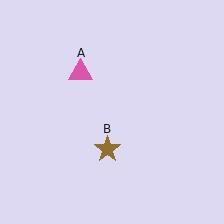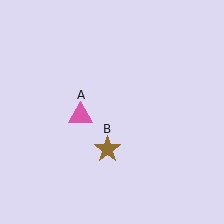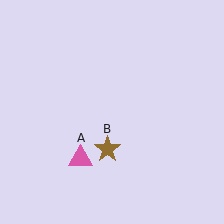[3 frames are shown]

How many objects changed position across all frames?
1 object changed position: pink triangle (object A).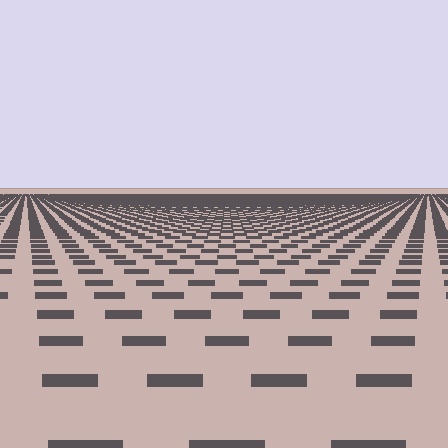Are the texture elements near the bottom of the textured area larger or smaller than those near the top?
Larger. Near the bottom, elements are closer to the viewer and appear at a bigger on-screen size.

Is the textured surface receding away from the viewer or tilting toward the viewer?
The surface is receding away from the viewer. Texture elements get smaller and denser toward the top.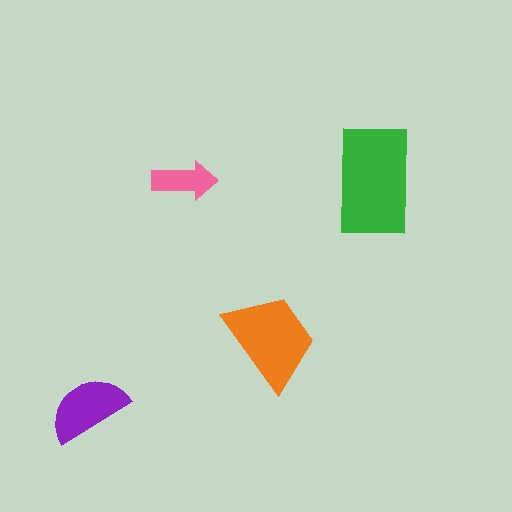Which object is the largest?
The green rectangle.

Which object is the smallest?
The pink arrow.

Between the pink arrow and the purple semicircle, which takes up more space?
The purple semicircle.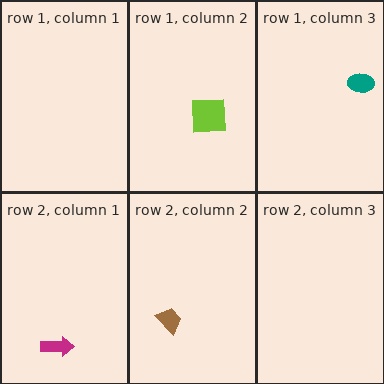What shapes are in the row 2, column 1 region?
The magenta arrow.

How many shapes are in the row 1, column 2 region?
1.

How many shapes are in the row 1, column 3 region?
1.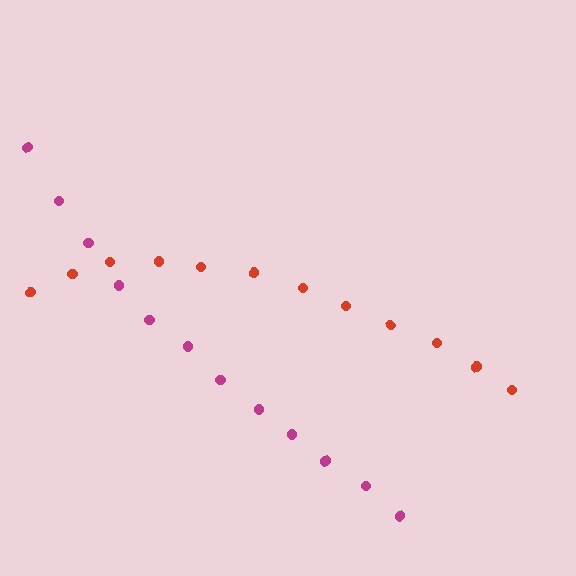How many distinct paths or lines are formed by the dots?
There are 2 distinct paths.